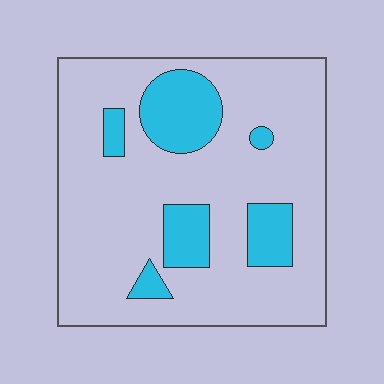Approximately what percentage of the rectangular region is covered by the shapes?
Approximately 20%.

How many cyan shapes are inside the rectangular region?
6.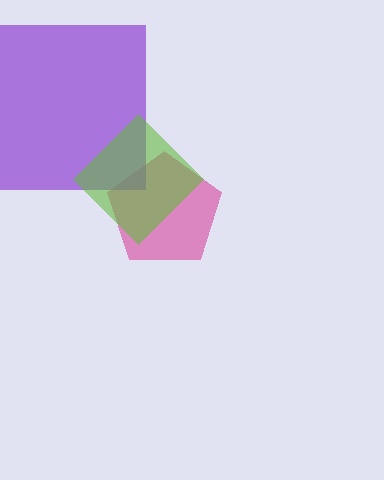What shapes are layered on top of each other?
The layered shapes are: a magenta pentagon, a purple square, a lime diamond.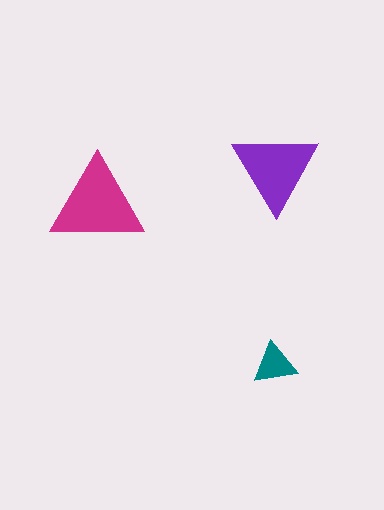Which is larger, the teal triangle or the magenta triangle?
The magenta one.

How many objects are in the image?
There are 3 objects in the image.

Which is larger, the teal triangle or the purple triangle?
The purple one.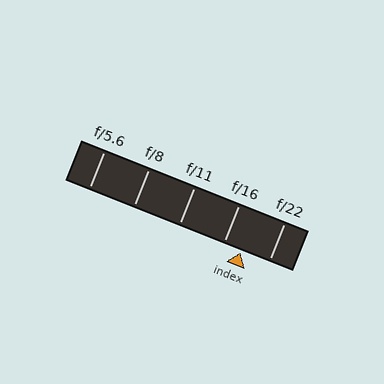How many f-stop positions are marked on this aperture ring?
There are 5 f-stop positions marked.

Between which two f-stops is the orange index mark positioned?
The index mark is between f/16 and f/22.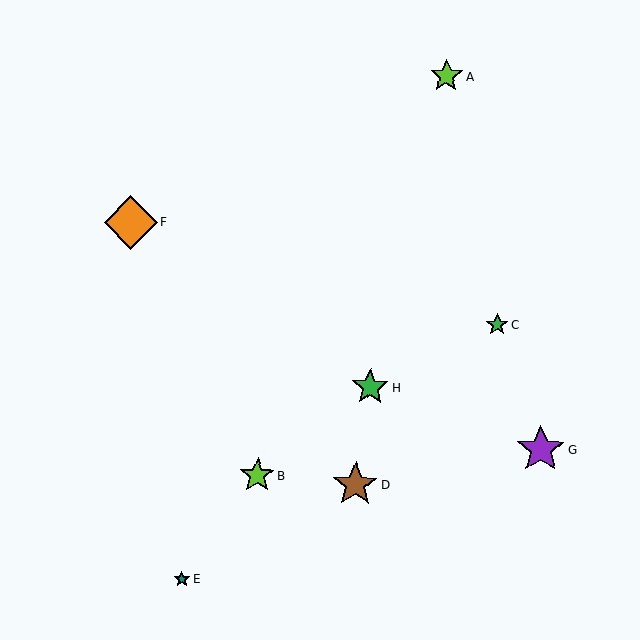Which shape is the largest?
The orange diamond (labeled F) is the largest.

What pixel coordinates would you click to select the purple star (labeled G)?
Click at (541, 450) to select the purple star G.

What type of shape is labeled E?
Shape E is a teal star.